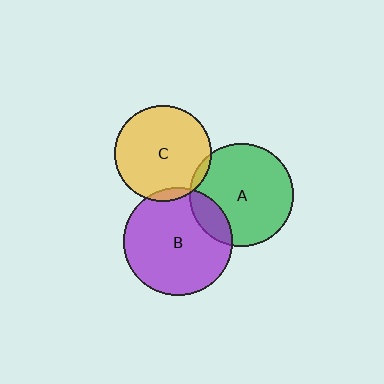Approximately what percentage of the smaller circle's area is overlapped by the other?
Approximately 5%.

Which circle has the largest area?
Circle B (purple).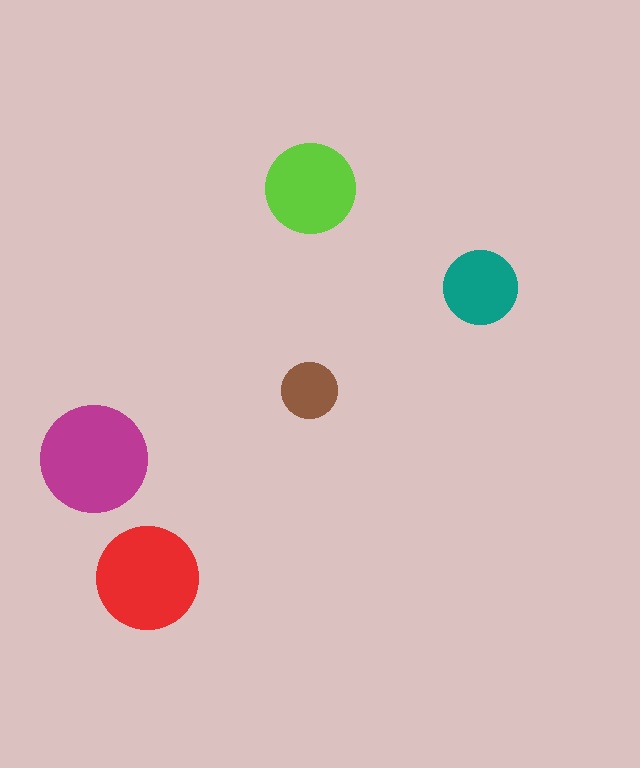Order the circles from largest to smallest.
the magenta one, the red one, the lime one, the teal one, the brown one.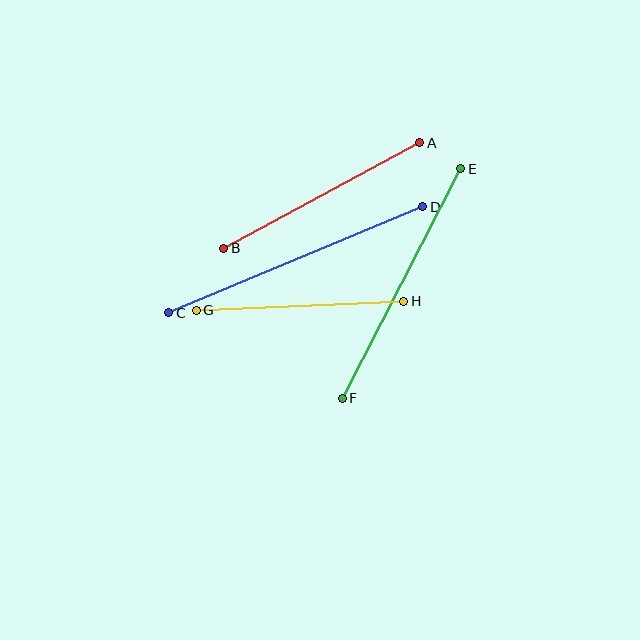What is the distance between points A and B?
The distance is approximately 223 pixels.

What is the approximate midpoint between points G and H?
The midpoint is at approximately (300, 306) pixels.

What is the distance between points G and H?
The distance is approximately 208 pixels.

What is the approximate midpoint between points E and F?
The midpoint is at approximately (401, 283) pixels.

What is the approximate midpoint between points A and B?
The midpoint is at approximately (322, 195) pixels.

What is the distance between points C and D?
The distance is approximately 275 pixels.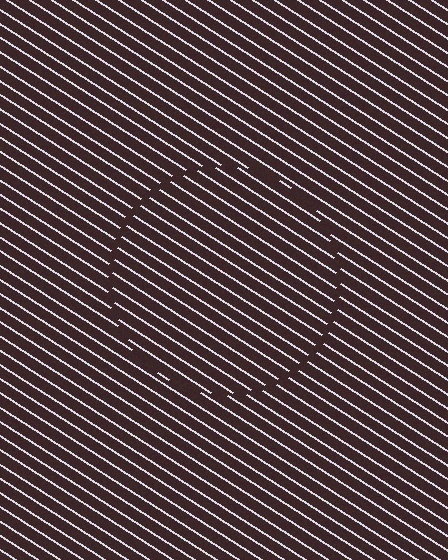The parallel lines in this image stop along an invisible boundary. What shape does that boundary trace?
An illusory circle. The interior of the shape contains the same grating, shifted by half a period — the contour is defined by the phase discontinuity where line-ends from the inner and outer gratings abut.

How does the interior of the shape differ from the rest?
The interior of the shape contains the same grating, shifted by half a period — the contour is defined by the phase discontinuity where line-ends from the inner and outer gratings abut.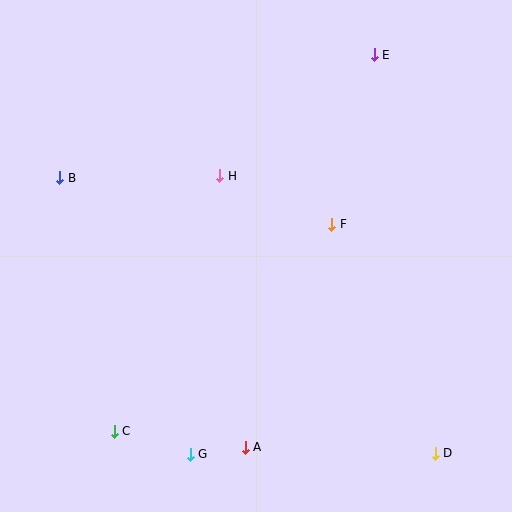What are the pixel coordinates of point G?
Point G is at (190, 454).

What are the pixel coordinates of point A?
Point A is at (245, 447).